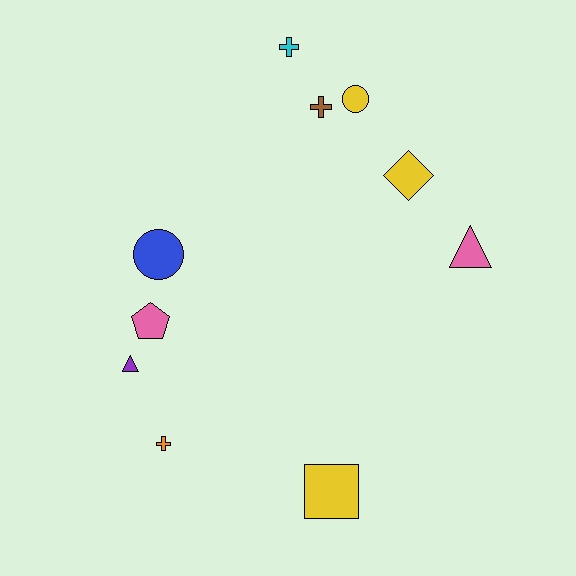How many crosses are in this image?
There are 3 crosses.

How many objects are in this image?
There are 10 objects.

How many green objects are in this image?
There are no green objects.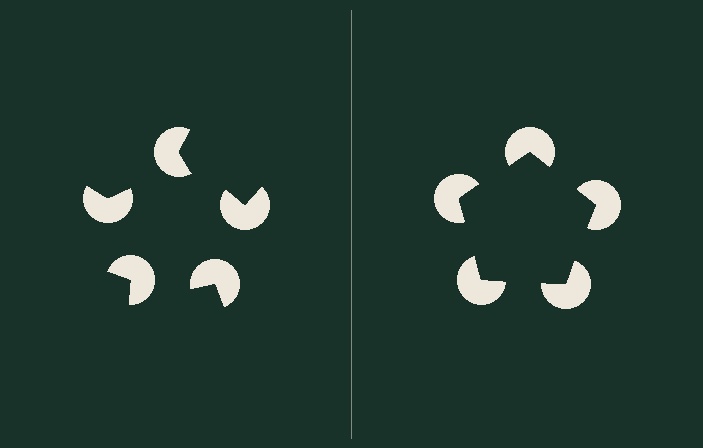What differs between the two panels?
The pac-man discs are positioned identically on both sides; only the wedge orientations differ. On the right they align to a pentagon; on the left they are misaligned.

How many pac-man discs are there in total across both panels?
10 — 5 on each side.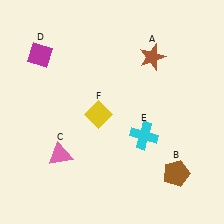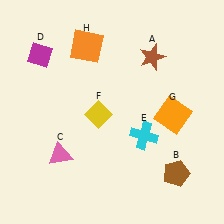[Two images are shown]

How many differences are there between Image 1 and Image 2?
There are 2 differences between the two images.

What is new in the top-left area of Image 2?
An orange square (H) was added in the top-left area of Image 2.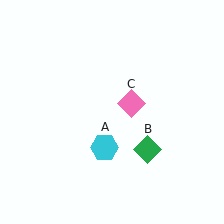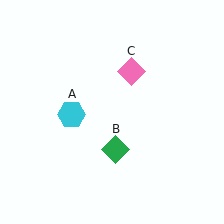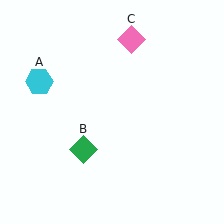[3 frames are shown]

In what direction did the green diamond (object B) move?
The green diamond (object B) moved left.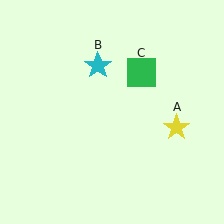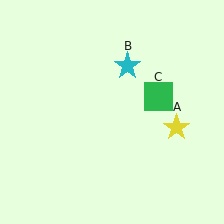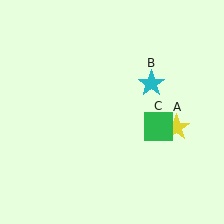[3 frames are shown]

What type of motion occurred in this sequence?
The cyan star (object B), green square (object C) rotated clockwise around the center of the scene.